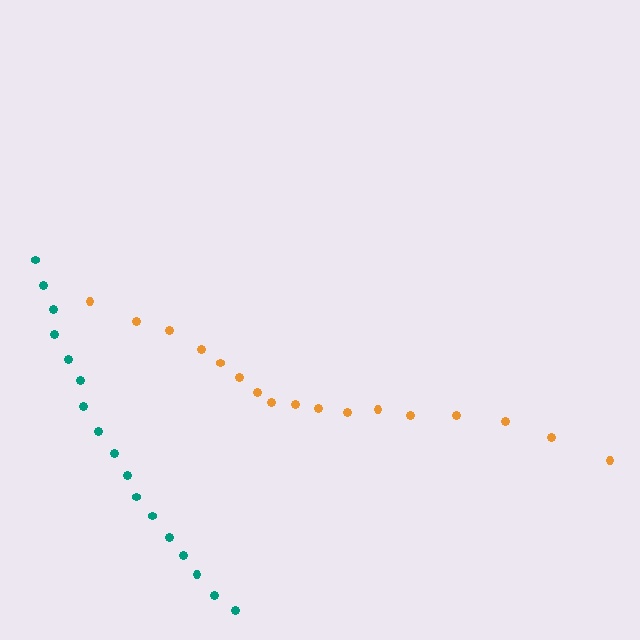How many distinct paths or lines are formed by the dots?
There are 2 distinct paths.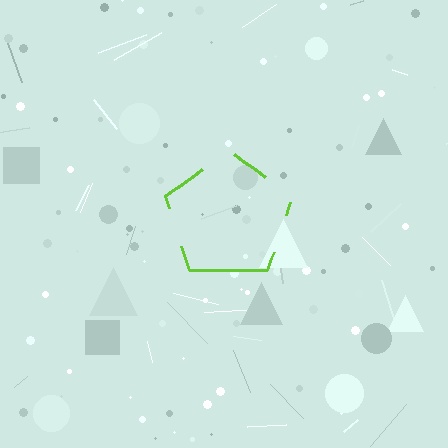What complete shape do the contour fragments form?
The contour fragments form a pentagon.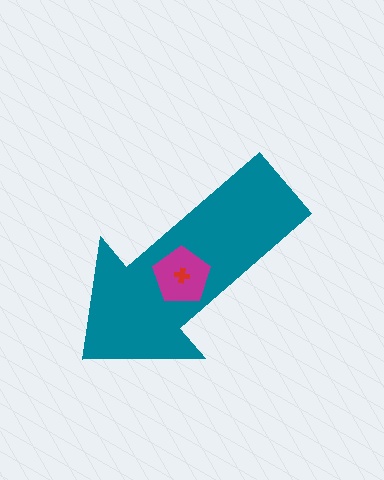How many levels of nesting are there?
3.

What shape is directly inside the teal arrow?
The magenta pentagon.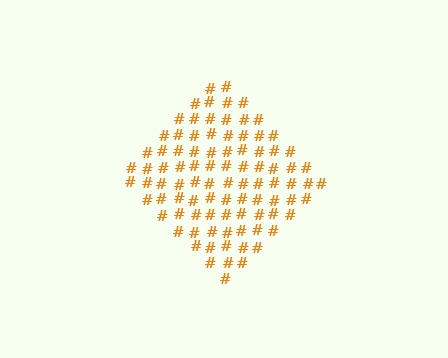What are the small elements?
The small elements are hash symbols.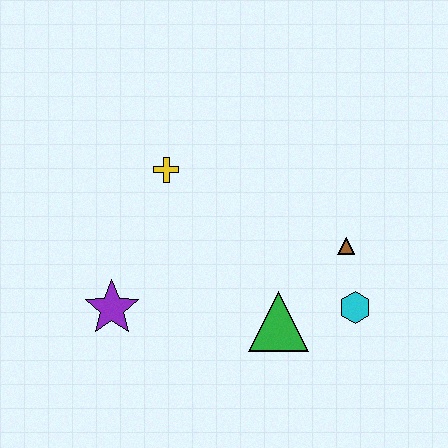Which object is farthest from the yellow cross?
The cyan hexagon is farthest from the yellow cross.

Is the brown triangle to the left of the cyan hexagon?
Yes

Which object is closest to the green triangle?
The cyan hexagon is closest to the green triangle.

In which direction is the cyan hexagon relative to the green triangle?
The cyan hexagon is to the right of the green triangle.